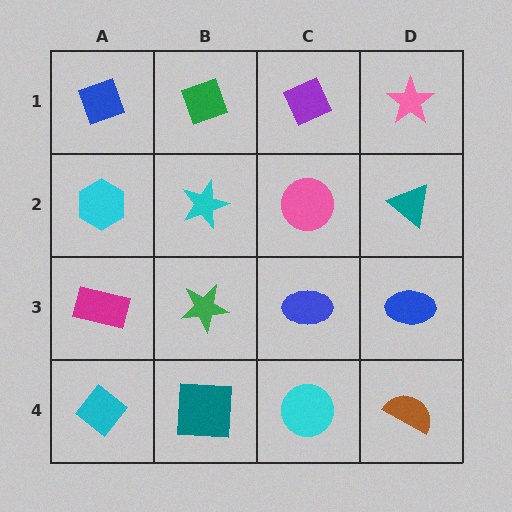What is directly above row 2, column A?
A blue diamond.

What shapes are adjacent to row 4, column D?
A blue ellipse (row 3, column D), a cyan circle (row 4, column C).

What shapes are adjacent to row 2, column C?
A purple diamond (row 1, column C), a blue ellipse (row 3, column C), a cyan star (row 2, column B), a teal triangle (row 2, column D).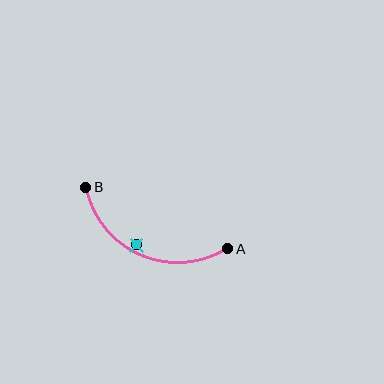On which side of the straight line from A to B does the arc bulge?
The arc bulges below the straight line connecting A and B.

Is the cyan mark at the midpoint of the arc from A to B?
No — the cyan mark does not lie on the arc at all. It sits slightly inside the curve.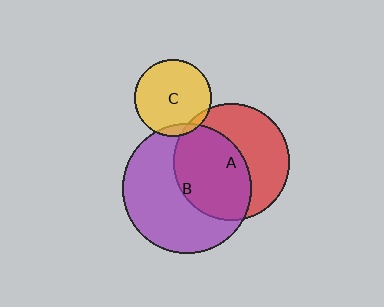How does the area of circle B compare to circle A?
Approximately 1.2 times.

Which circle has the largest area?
Circle B (purple).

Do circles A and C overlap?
Yes.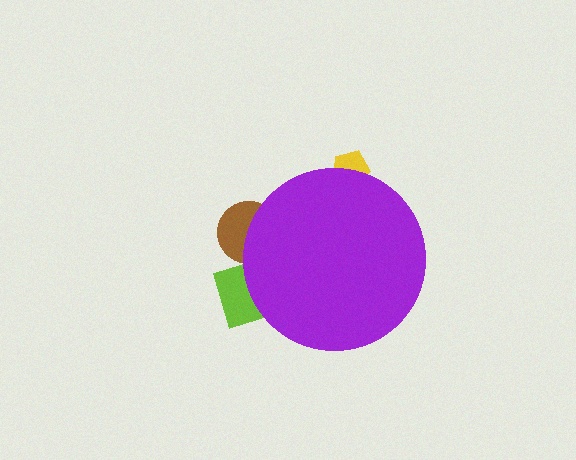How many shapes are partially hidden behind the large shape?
3 shapes are partially hidden.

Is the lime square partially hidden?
Yes, the lime square is partially hidden behind the purple circle.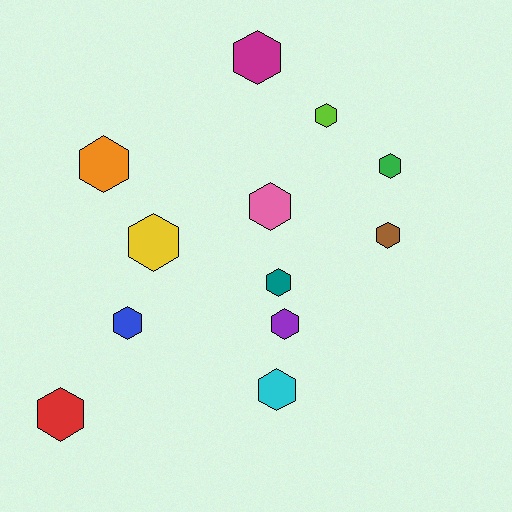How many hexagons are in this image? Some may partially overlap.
There are 12 hexagons.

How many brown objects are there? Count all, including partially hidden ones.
There is 1 brown object.